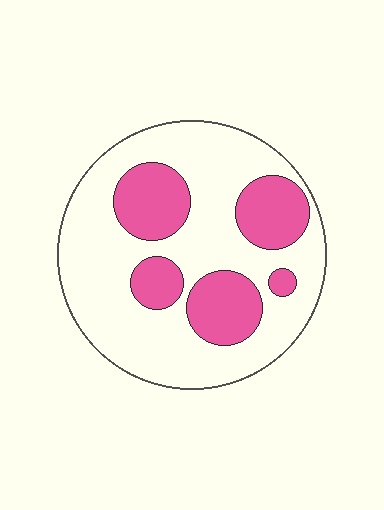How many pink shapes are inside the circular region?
5.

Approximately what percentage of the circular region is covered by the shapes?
Approximately 30%.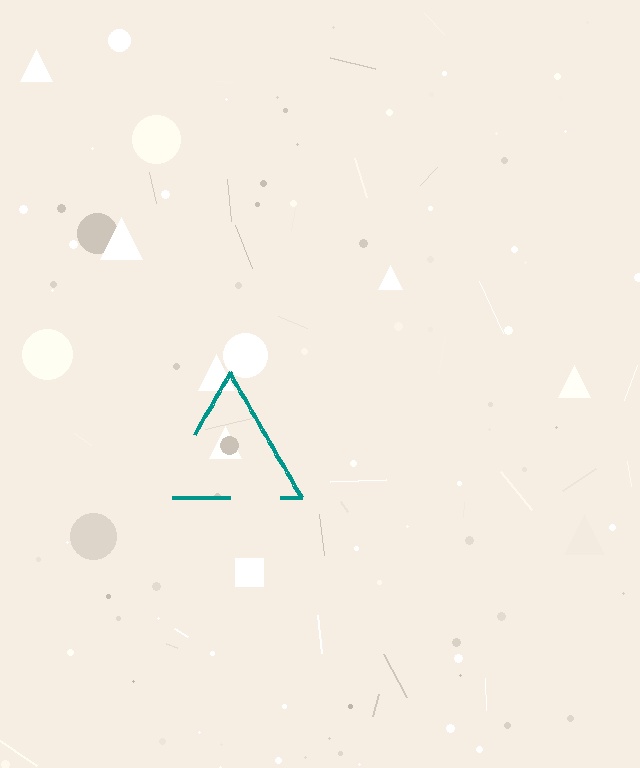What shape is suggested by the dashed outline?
The dashed outline suggests a triangle.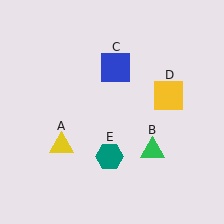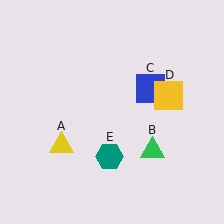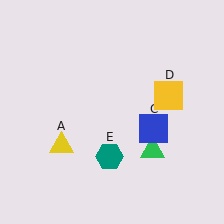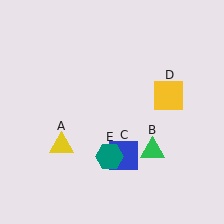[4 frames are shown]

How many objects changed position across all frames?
1 object changed position: blue square (object C).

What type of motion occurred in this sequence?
The blue square (object C) rotated clockwise around the center of the scene.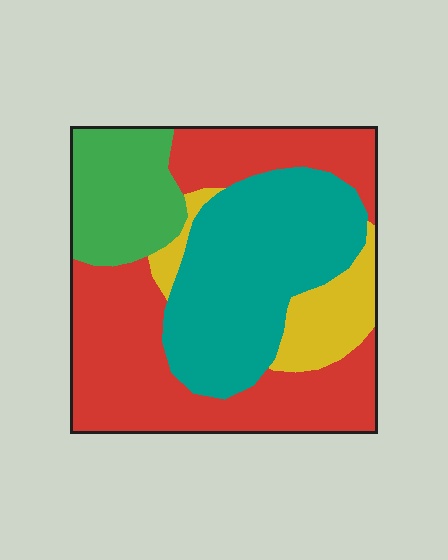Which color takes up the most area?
Red, at roughly 45%.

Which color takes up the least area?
Yellow, at roughly 10%.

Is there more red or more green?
Red.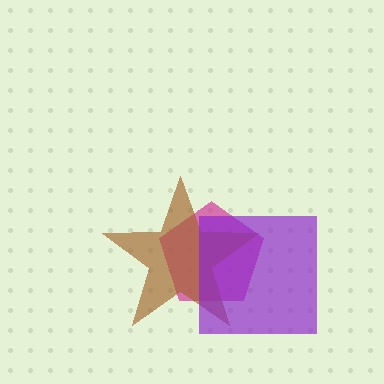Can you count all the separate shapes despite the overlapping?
Yes, there are 3 separate shapes.